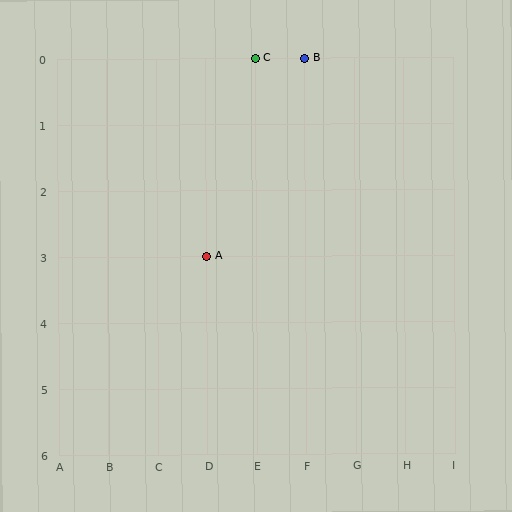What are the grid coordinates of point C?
Point C is at grid coordinates (E, 0).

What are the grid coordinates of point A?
Point A is at grid coordinates (D, 3).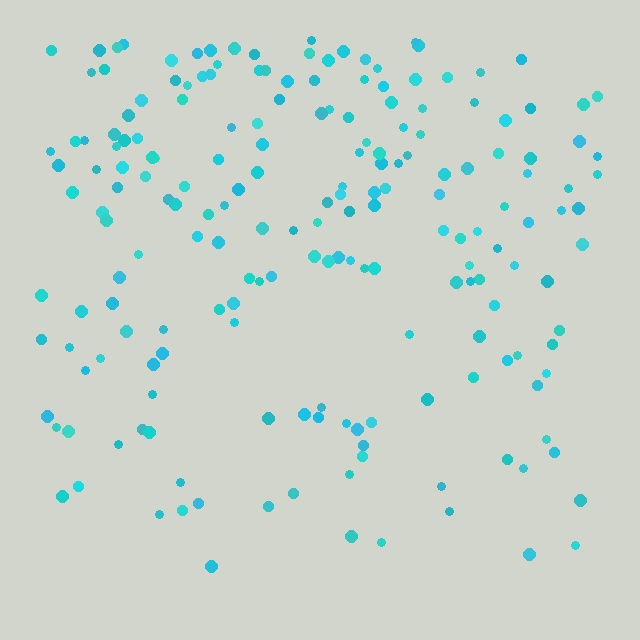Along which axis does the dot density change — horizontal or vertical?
Vertical.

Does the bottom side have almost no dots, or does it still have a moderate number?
Still a moderate number, just noticeably fewer than the top.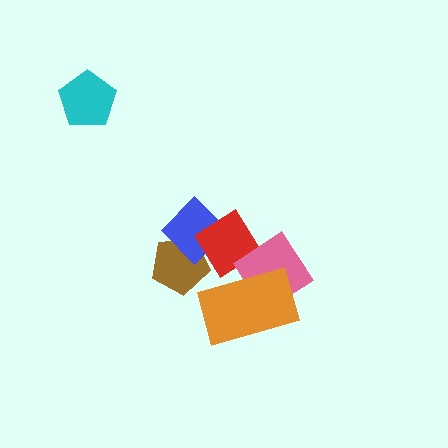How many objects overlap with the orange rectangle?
2 objects overlap with the orange rectangle.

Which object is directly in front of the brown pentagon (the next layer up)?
The blue diamond is directly in front of the brown pentagon.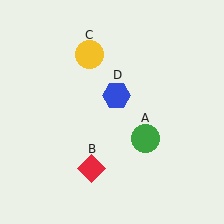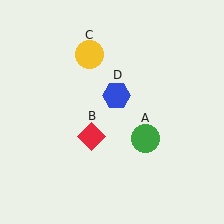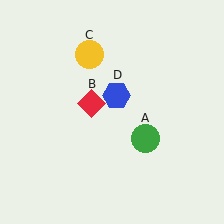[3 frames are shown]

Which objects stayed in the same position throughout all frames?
Green circle (object A) and yellow circle (object C) and blue hexagon (object D) remained stationary.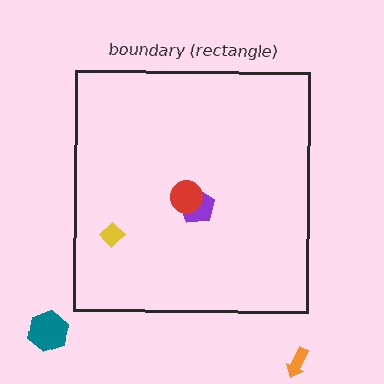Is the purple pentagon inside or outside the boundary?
Inside.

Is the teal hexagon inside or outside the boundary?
Outside.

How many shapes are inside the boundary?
3 inside, 2 outside.